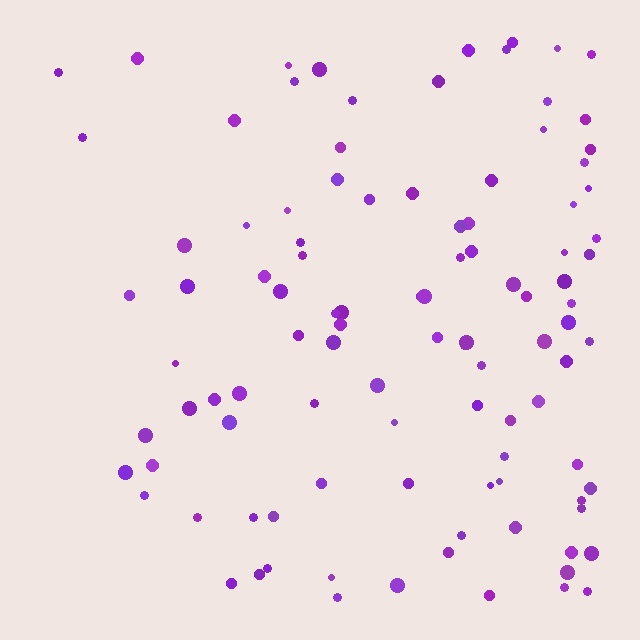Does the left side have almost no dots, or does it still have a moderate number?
Still a moderate number, just noticeably fewer than the right.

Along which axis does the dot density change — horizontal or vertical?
Horizontal.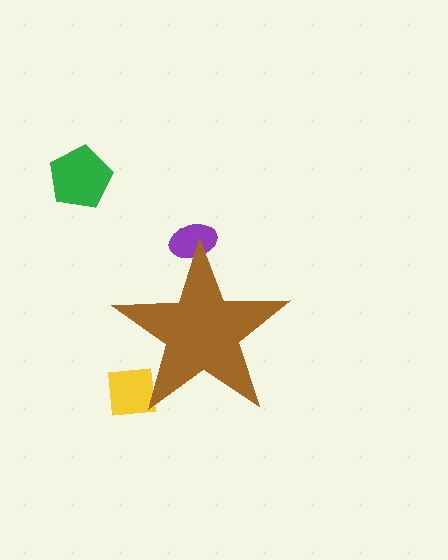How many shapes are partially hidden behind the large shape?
2 shapes are partially hidden.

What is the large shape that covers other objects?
A brown star.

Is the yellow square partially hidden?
Yes, the yellow square is partially hidden behind the brown star.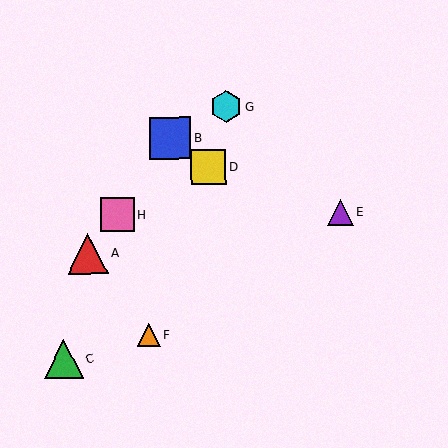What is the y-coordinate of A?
Object A is at y≈254.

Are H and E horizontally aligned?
Yes, both are at y≈215.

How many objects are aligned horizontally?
2 objects (E, H) are aligned horizontally.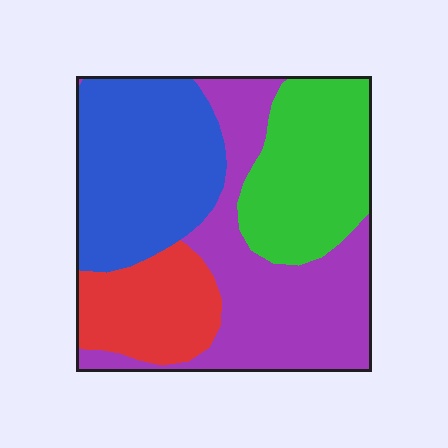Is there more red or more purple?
Purple.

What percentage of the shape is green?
Green covers about 25% of the shape.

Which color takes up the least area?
Red, at roughly 15%.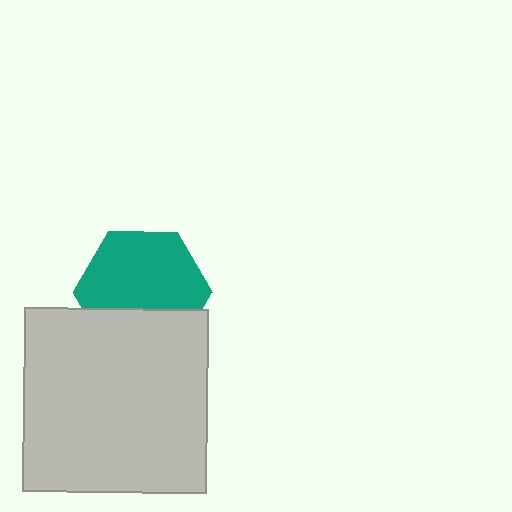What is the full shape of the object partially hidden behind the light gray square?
The partially hidden object is a teal hexagon.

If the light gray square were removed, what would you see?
You would see the complete teal hexagon.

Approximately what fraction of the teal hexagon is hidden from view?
Roughly 34% of the teal hexagon is hidden behind the light gray square.